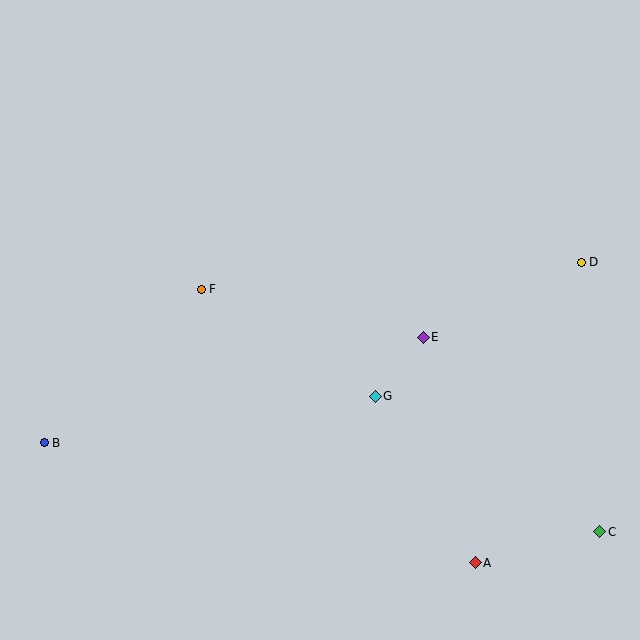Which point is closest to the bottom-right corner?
Point C is closest to the bottom-right corner.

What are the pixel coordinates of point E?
Point E is at (423, 337).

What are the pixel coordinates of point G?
Point G is at (375, 396).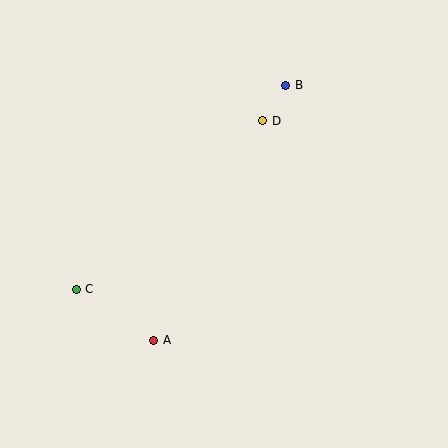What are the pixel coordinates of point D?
Point D is at (263, 121).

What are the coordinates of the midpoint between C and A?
The midpoint between C and A is at (115, 315).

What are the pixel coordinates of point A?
Point A is at (154, 340).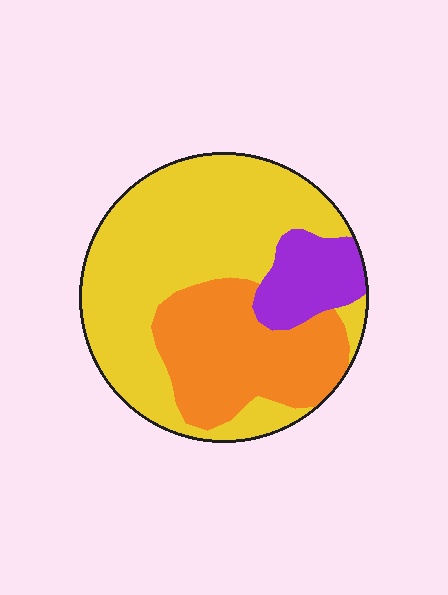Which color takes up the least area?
Purple, at roughly 10%.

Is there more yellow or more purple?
Yellow.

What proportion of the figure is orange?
Orange covers around 30% of the figure.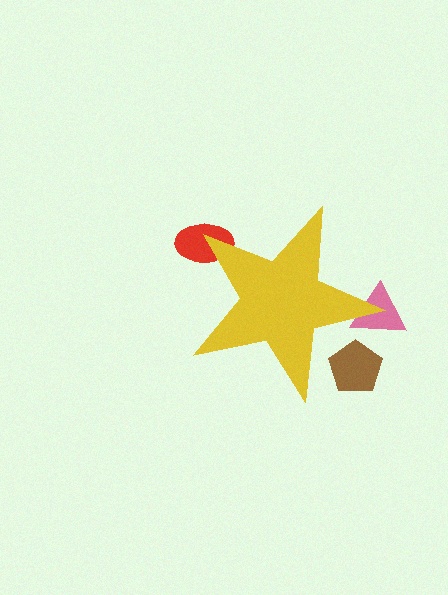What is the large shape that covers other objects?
A yellow star.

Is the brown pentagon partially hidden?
Yes, the brown pentagon is partially hidden behind the yellow star.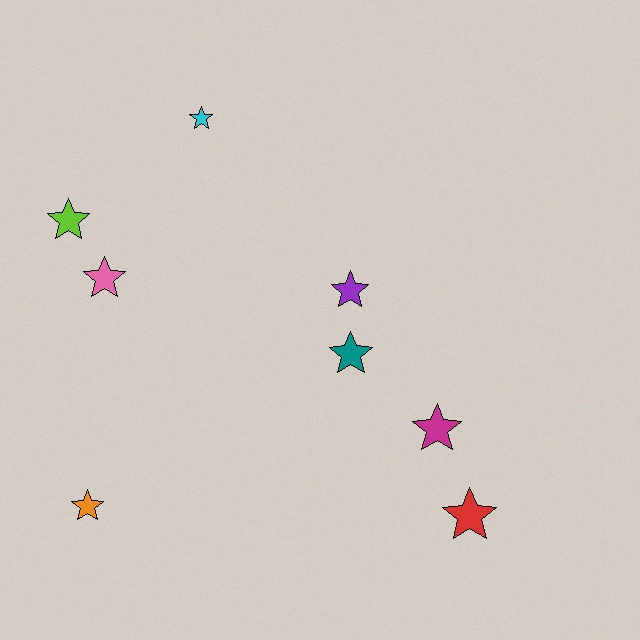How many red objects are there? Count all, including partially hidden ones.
There is 1 red object.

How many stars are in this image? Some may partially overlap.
There are 8 stars.